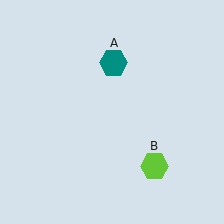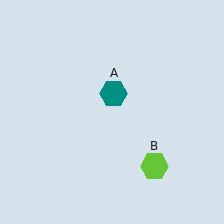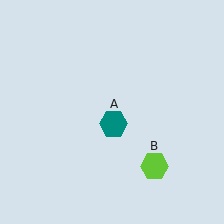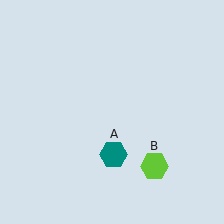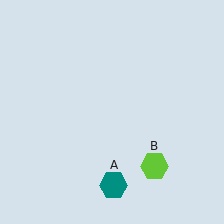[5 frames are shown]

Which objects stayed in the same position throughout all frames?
Lime hexagon (object B) remained stationary.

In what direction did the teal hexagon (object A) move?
The teal hexagon (object A) moved down.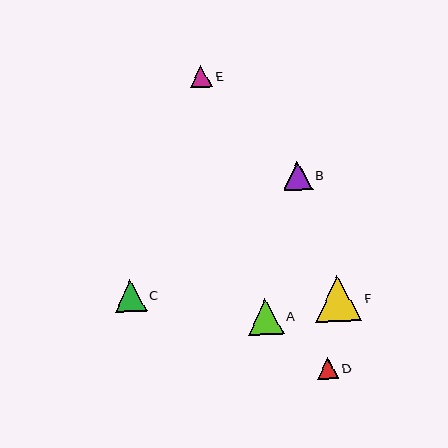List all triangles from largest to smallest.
From largest to smallest: F, A, C, B, E, D.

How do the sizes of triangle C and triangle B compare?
Triangle C and triangle B are approximately the same size.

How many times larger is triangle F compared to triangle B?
Triangle F is approximately 1.6 times the size of triangle B.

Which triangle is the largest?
Triangle F is the largest with a size of approximately 46 pixels.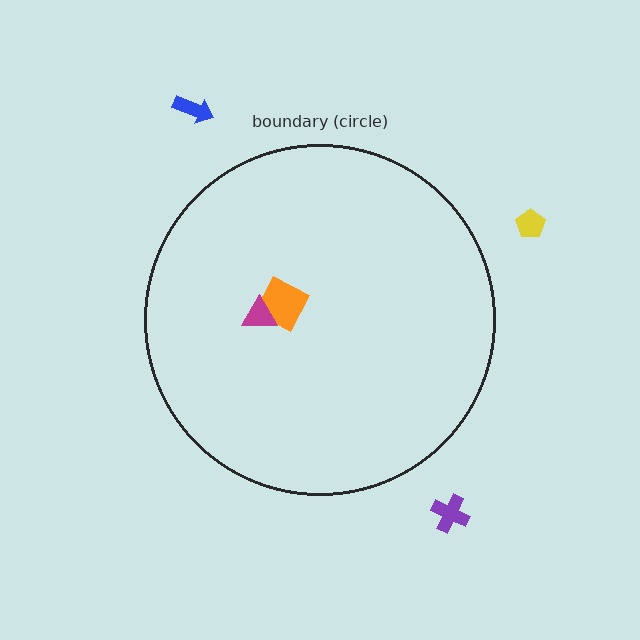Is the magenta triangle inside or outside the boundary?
Inside.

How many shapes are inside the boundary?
2 inside, 3 outside.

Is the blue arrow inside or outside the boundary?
Outside.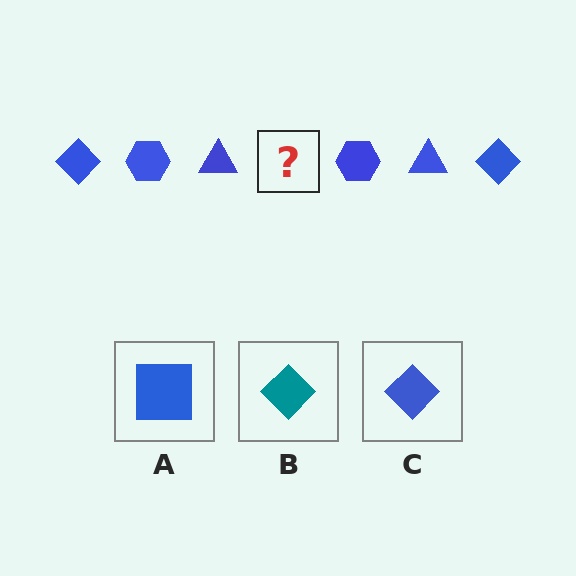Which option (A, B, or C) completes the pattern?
C.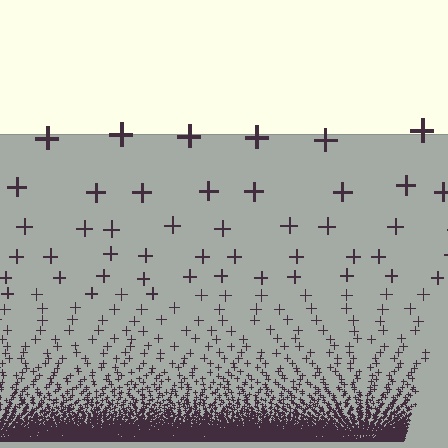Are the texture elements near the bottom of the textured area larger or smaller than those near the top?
Smaller. The gradient is inverted — elements near the bottom are smaller and denser.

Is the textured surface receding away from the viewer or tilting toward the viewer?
The surface appears to tilt toward the viewer. Texture elements get larger and sparser toward the top.